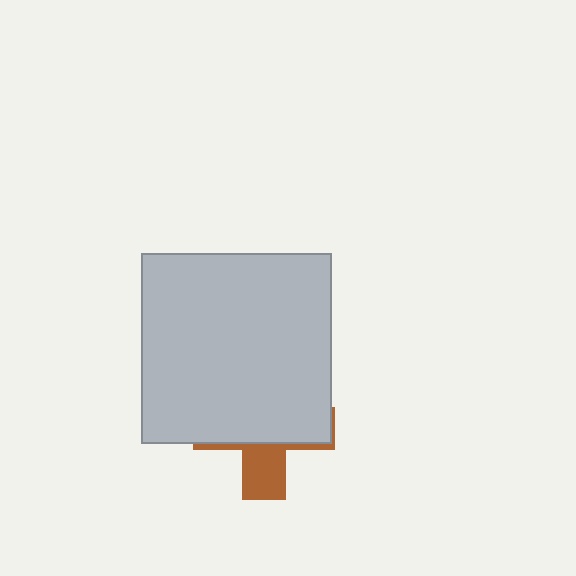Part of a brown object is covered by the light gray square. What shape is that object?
It is a cross.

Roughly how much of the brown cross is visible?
A small part of it is visible (roughly 31%).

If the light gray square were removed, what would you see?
You would see the complete brown cross.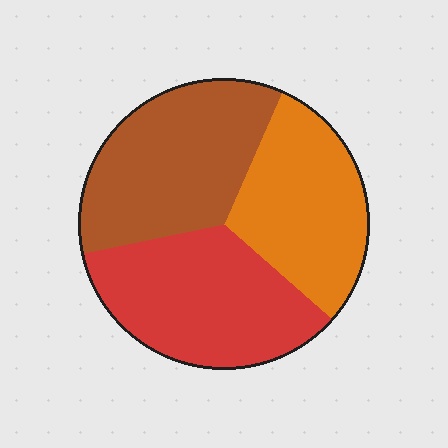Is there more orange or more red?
Red.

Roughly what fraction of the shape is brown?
Brown takes up between a quarter and a half of the shape.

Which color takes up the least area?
Orange, at roughly 30%.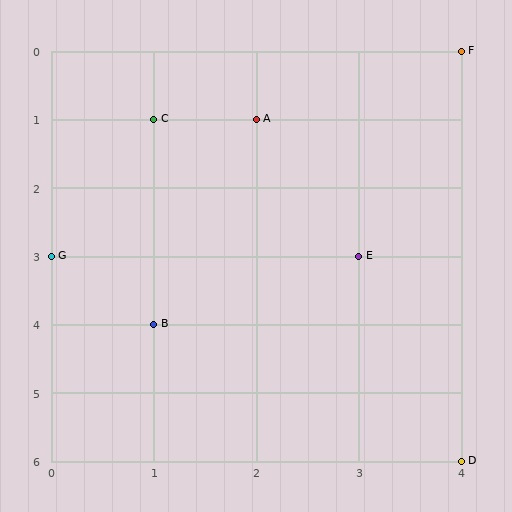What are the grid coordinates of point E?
Point E is at grid coordinates (3, 3).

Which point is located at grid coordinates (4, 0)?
Point F is at (4, 0).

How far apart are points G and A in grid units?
Points G and A are 2 columns and 2 rows apart (about 2.8 grid units diagonally).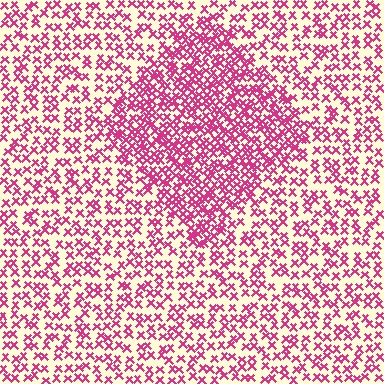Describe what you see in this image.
The image contains small magenta elements arranged at two different densities. A diamond-shaped region is visible where the elements are more densely packed than the surrounding area.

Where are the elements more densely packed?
The elements are more densely packed inside the diamond boundary.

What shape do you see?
I see a diamond.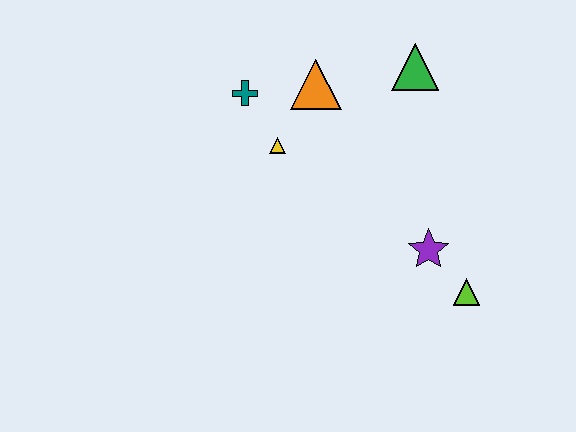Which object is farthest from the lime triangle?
The teal cross is farthest from the lime triangle.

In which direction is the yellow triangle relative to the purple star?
The yellow triangle is to the left of the purple star.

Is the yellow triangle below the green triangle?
Yes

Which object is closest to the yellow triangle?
The teal cross is closest to the yellow triangle.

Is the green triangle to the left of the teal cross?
No